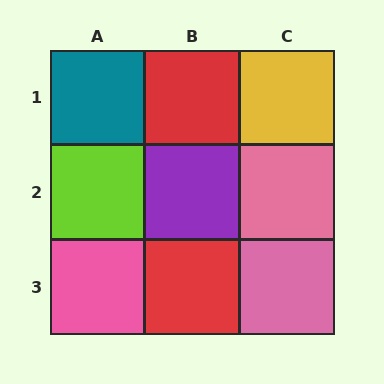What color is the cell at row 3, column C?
Pink.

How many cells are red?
2 cells are red.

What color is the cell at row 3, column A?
Pink.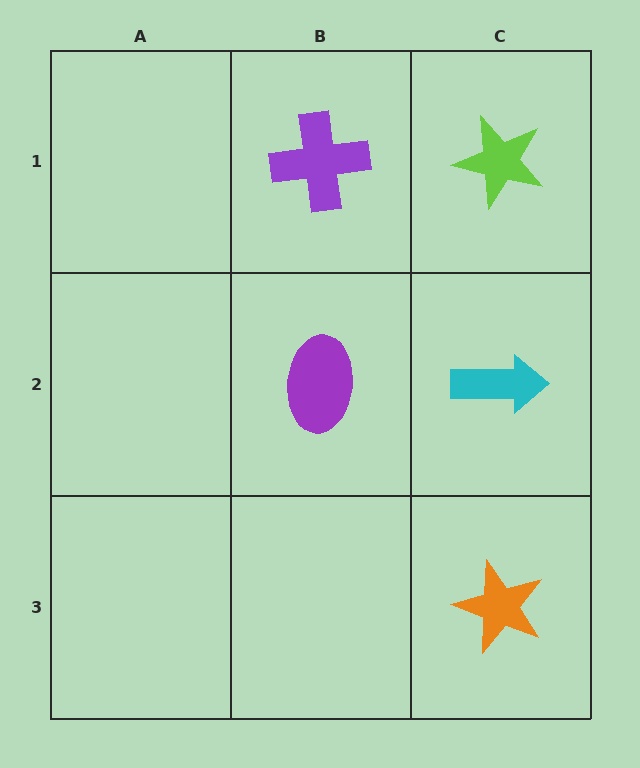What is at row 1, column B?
A purple cross.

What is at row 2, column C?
A cyan arrow.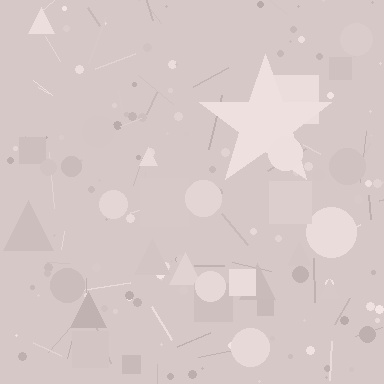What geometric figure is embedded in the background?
A star is embedded in the background.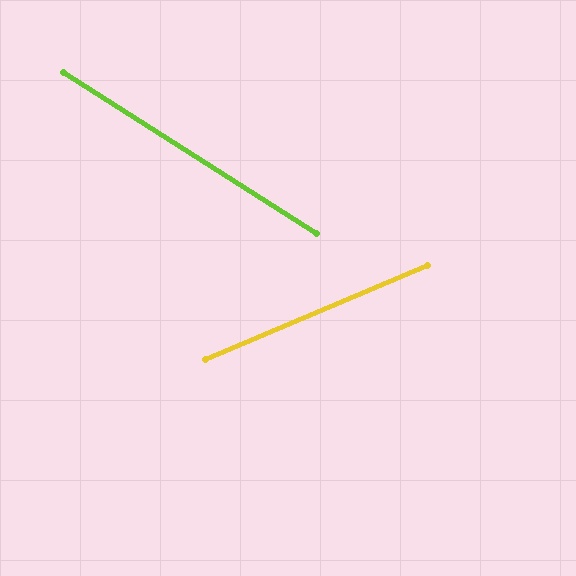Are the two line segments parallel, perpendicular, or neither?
Neither parallel nor perpendicular — they differ by about 55°.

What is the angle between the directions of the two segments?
Approximately 55 degrees.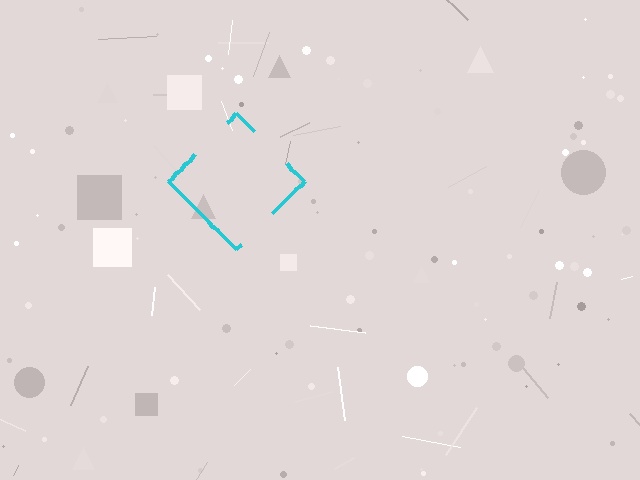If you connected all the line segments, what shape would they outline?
They would outline a diamond.